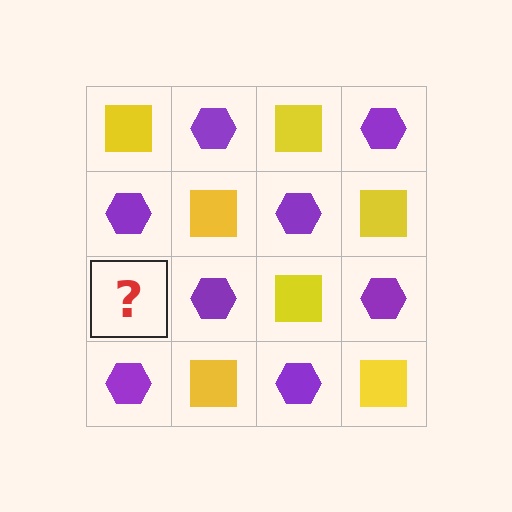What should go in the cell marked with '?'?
The missing cell should contain a yellow square.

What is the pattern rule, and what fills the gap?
The rule is that it alternates yellow square and purple hexagon in a checkerboard pattern. The gap should be filled with a yellow square.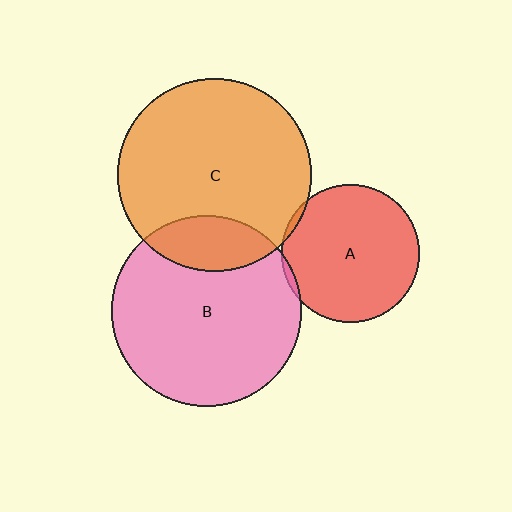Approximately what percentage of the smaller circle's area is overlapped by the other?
Approximately 20%.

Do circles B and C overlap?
Yes.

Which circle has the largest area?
Circle C (orange).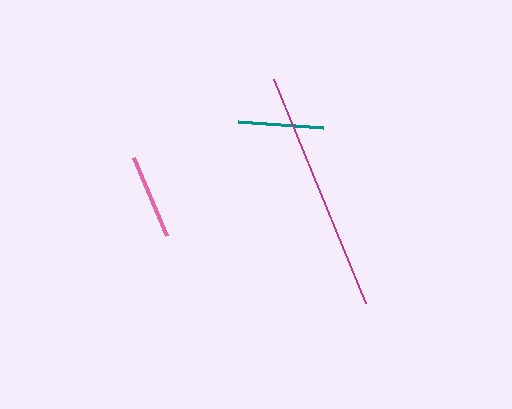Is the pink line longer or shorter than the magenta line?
The magenta line is longer than the pink line.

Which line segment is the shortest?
The pink line is the shortest at approximately 84 pixels.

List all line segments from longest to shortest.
From longest to shortest: magenta, teal, pink.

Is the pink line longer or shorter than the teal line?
The teal line is longer than the pink line.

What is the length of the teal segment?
The teal segment is approximately 85 pixels long.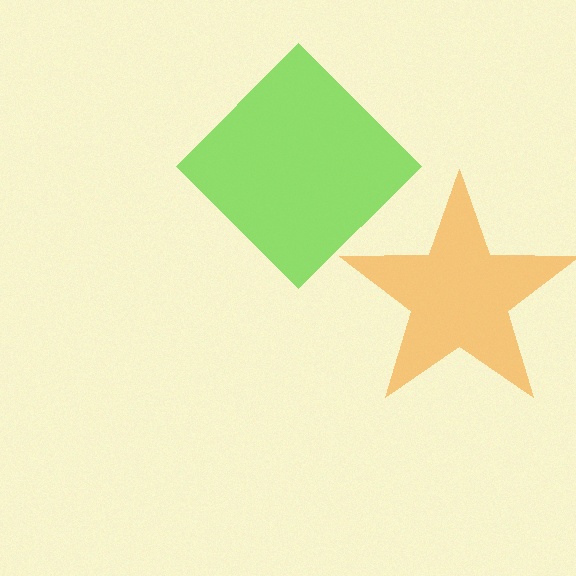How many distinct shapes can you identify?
There are 2 distinct shapes: a lime diamond, an orange star.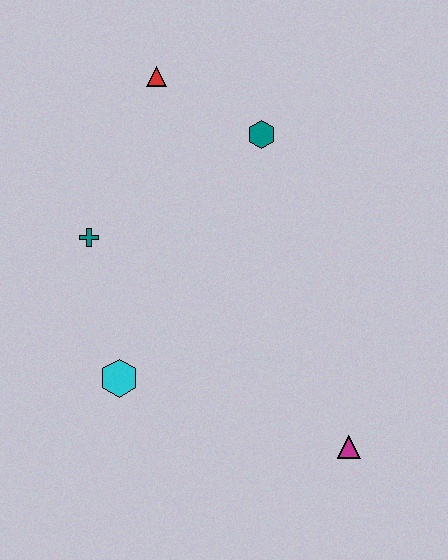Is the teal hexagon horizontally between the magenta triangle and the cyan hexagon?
Yes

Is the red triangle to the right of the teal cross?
Yes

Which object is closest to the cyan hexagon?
The teal cross is closest to the cyan hexagon.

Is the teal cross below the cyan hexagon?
No